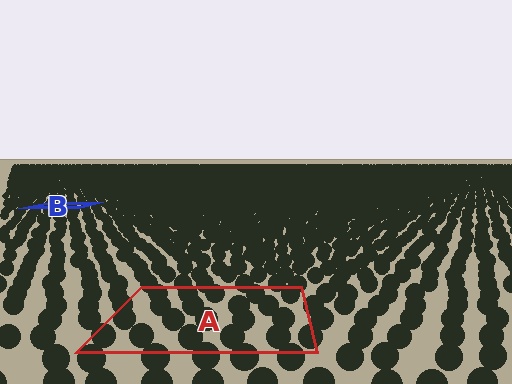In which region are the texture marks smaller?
The texture marks are smaller in region B, because it is farther away.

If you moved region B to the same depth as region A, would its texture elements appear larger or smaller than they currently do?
They would appear larger. At a closer depth, the same texture elements are projected at a bigger on-screen size.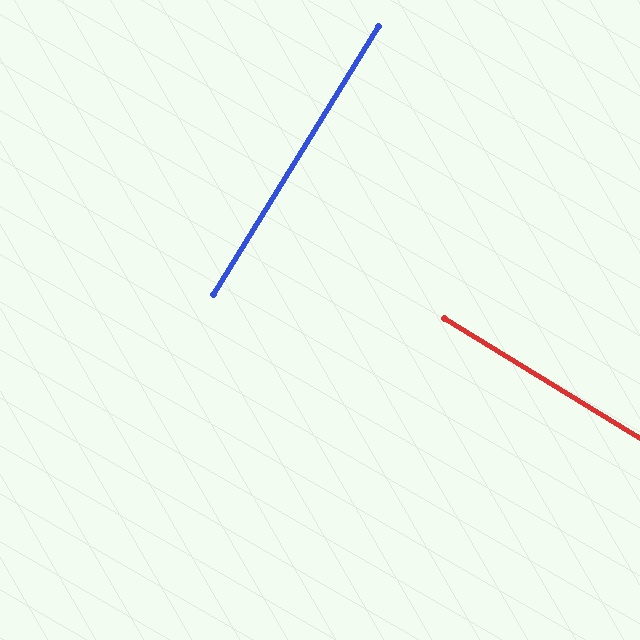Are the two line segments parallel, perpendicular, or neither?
Perpendicular — they meet at approximately 90°.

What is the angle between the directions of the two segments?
Approximately 90 degrees.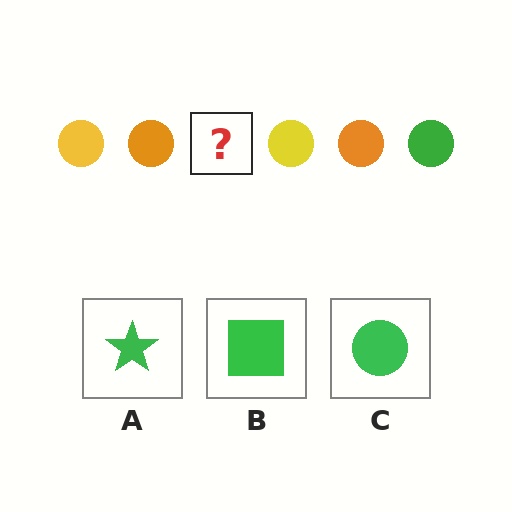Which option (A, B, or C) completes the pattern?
C.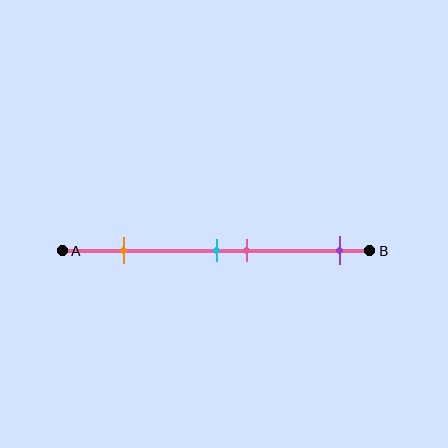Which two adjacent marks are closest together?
The cyan and pink marks are the closest adjacent pair.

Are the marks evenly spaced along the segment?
No, the marks are not evenly spaced.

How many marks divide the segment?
There are 4 marks dividing the segment.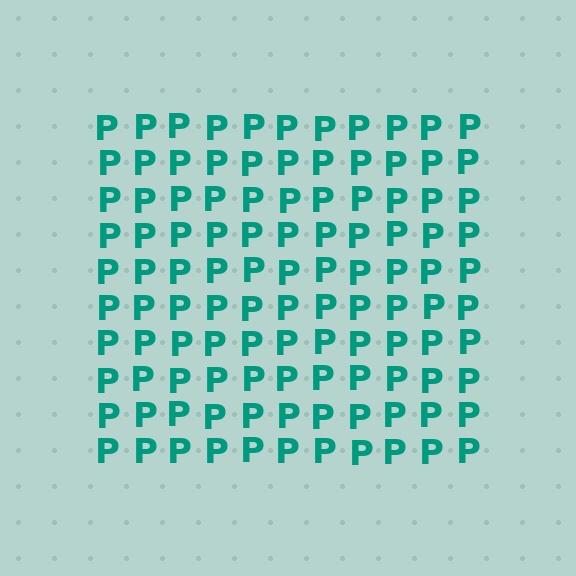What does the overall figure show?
The overall figure shows a square.